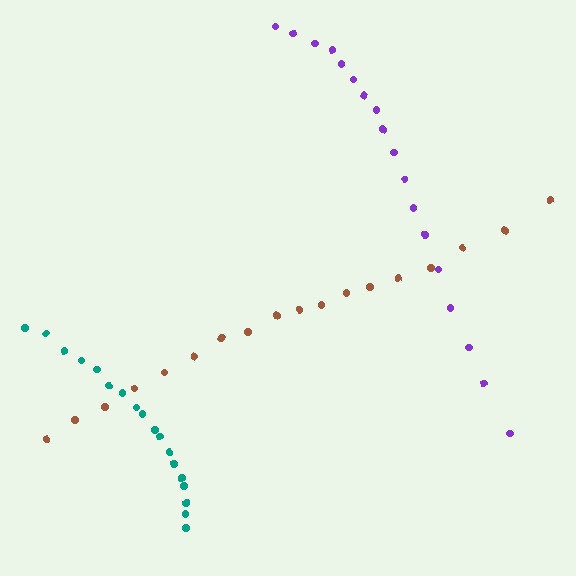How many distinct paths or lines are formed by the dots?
There are 3 distinct paths.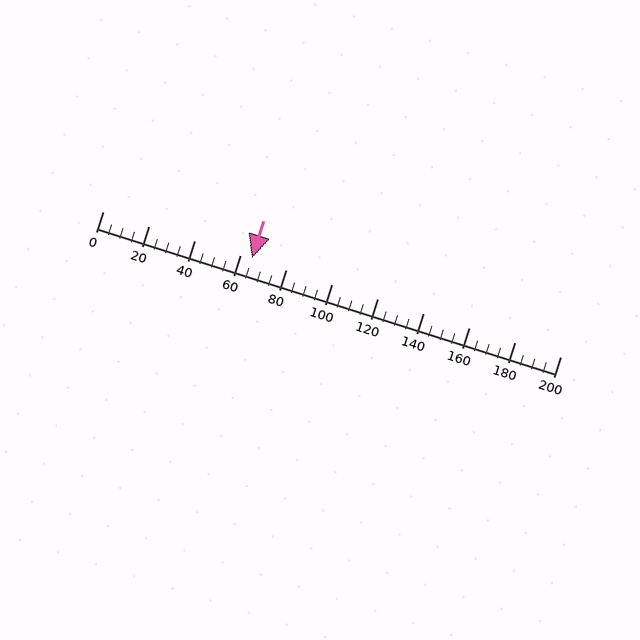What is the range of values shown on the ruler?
The ruler shows values from 0 to 200.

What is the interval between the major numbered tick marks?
The major tick marks are spaced 20 units apart.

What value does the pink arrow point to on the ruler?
The pink arrow points to approximately 65.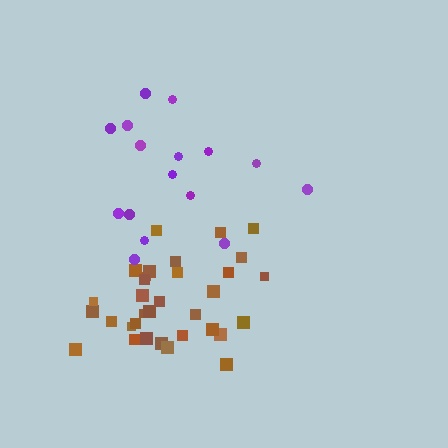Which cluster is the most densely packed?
Brown.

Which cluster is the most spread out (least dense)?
Purple.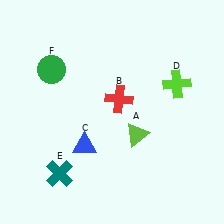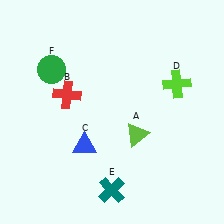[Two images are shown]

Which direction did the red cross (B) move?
The red cross (B) moved left.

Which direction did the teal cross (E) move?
The teal cross (E) moved right.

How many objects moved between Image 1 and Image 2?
2 objects moved between the two images.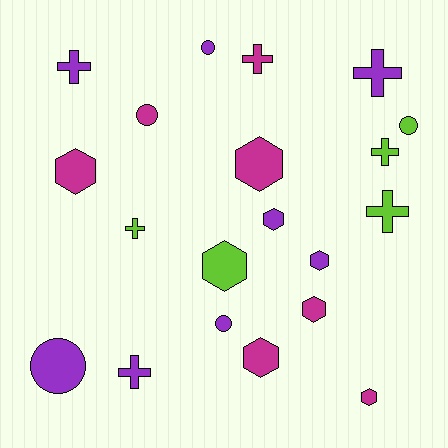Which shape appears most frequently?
Hexagon, with 8 objects.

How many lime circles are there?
There is 1 lime circle.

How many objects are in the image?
There are 20 objects.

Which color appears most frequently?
Purple, with 8 objects.